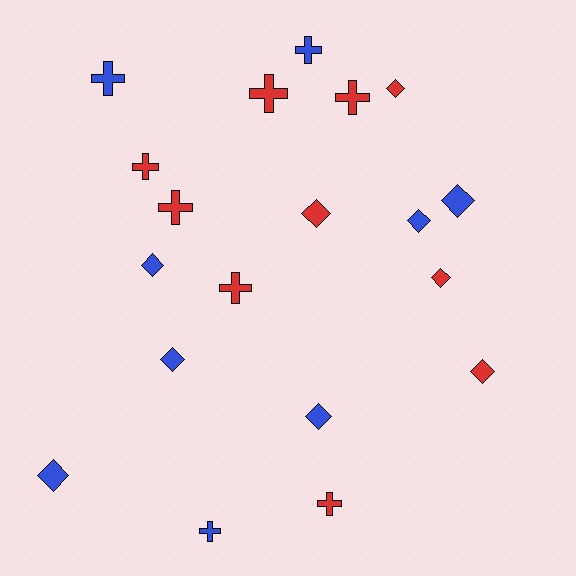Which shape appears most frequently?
Diamond, with 10 objects.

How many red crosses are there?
There are 6 red crosses.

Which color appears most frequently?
Red, with 10 objects.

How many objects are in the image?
There are 19 objects.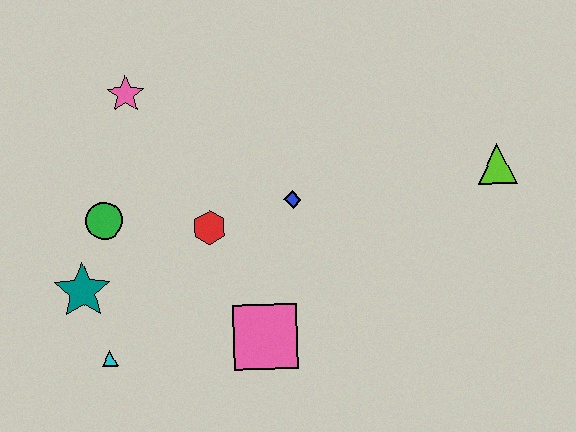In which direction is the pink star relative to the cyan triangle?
The pink star is above the cyan triangle.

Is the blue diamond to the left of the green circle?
No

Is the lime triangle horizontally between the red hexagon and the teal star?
No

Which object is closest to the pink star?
The green circle is closest to the pink star.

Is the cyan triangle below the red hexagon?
Yes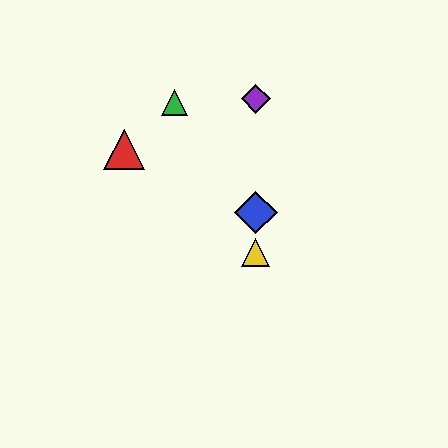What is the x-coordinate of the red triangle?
The red triangle is at x≈124.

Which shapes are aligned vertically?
The blue diamond, the yellow triangle, the purple diamond are aligned vertically.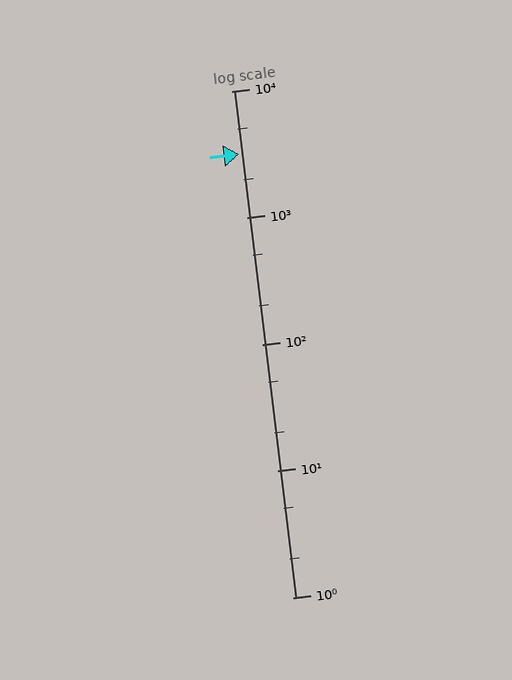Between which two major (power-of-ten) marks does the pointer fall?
The pointer is between 1000 and 10000.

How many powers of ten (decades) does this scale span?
The scale spans 4 decades, from 1 to 10000.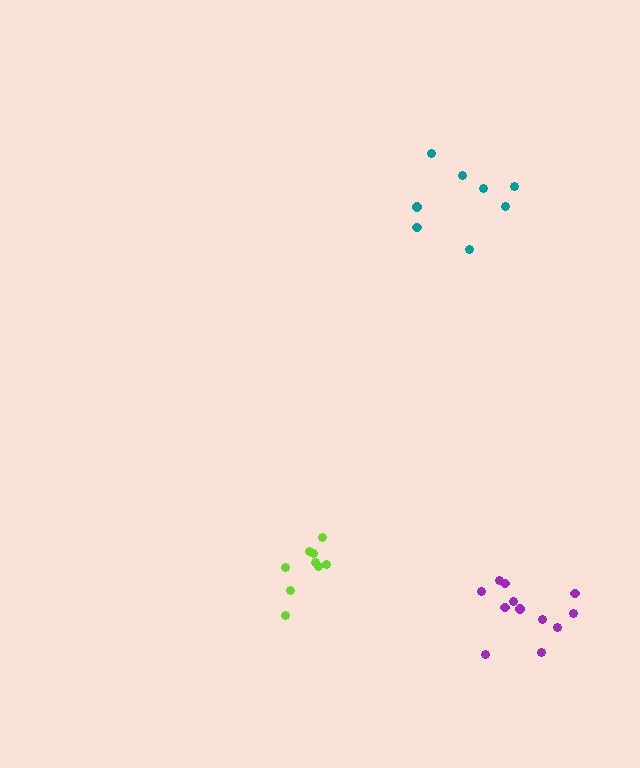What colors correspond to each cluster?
The clusters are colored: purple, teal, lime.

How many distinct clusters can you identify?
There are 3 distinct clusters.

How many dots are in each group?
Group 1: 12 dots, Group 2: 8 dots, Group 3: 9 dots (29 total).